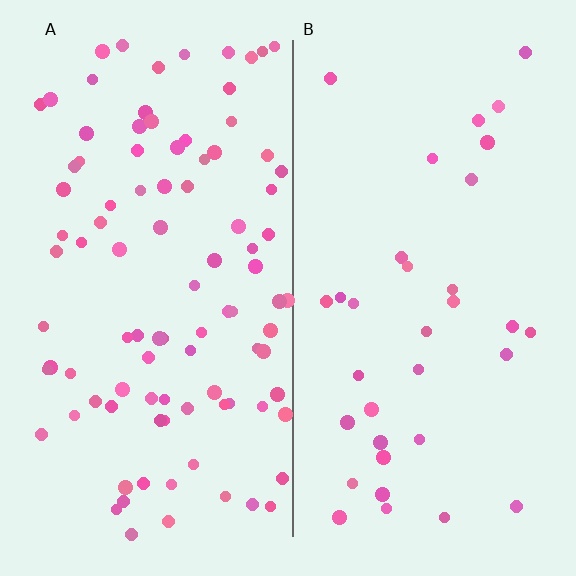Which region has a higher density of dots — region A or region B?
A (the left).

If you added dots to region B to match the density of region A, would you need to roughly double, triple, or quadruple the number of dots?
Approximately triple.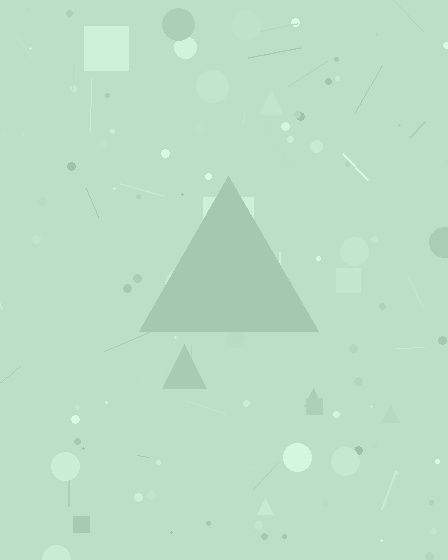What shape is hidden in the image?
A triangle is hidden in the image.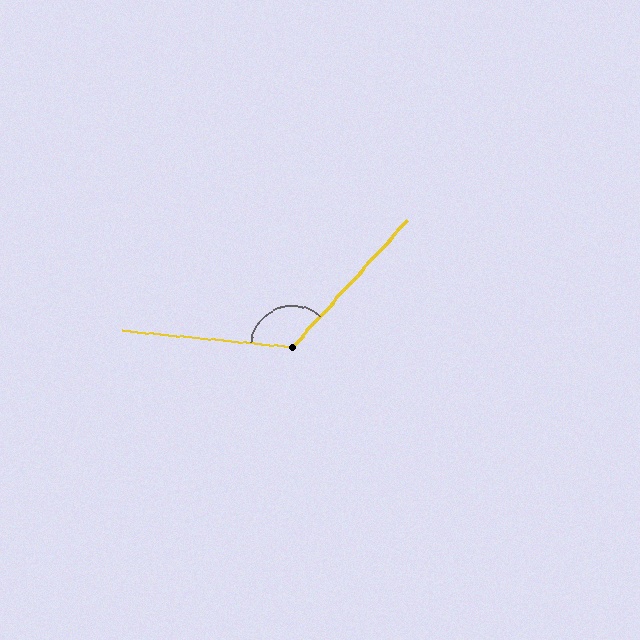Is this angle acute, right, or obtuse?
It is obtuse.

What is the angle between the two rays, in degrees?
Approximately 126 degrees.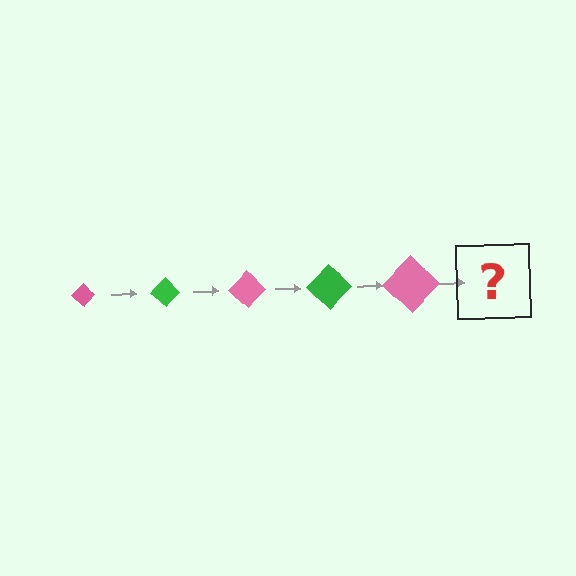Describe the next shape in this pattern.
It should be a green diamond, larger than the previous one.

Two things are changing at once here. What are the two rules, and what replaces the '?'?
The two rules are that the diamond grows larger each step and the color cycles through pink and green. The '?' should be a green diamond, larger than the previous one.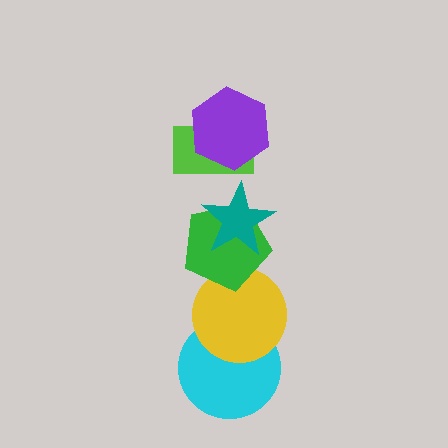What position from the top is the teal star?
The teal star is 3rd from the top.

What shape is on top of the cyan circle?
The yellow circle is on top of the cyan circle.